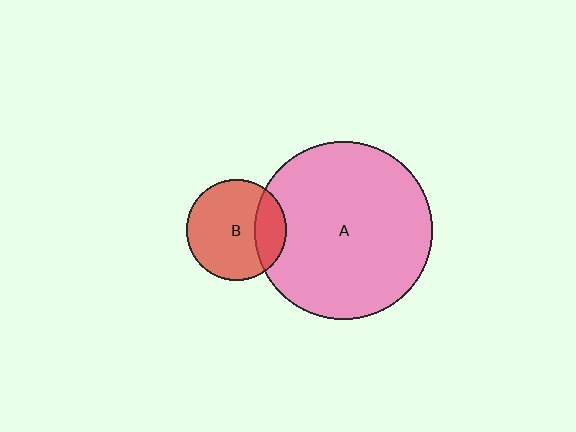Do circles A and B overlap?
Yes.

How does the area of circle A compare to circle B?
Approximately 3.1 times.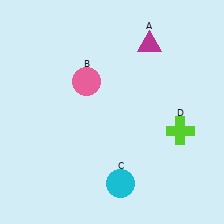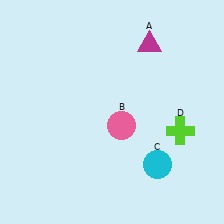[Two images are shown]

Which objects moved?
The objects that moved are: the pink circle (B), the cyan circle (C).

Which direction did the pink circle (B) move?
The pink circle (B) moved down.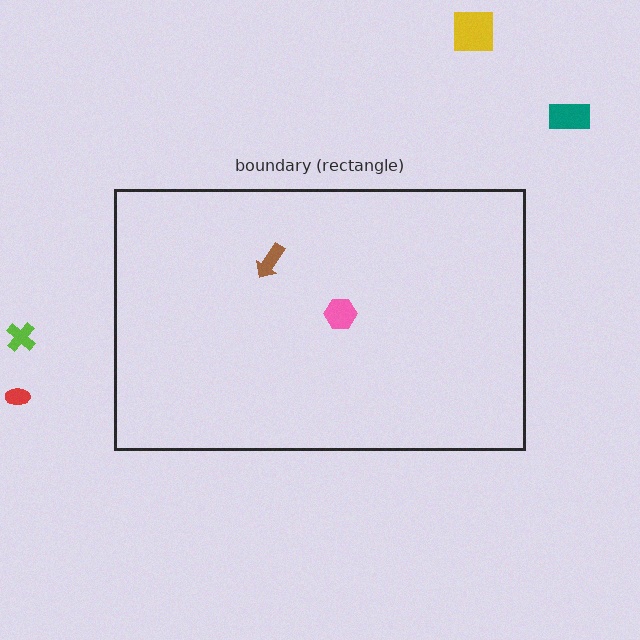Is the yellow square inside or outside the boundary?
Outside.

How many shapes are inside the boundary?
2 inside, 4 outside.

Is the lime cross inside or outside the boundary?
Outside.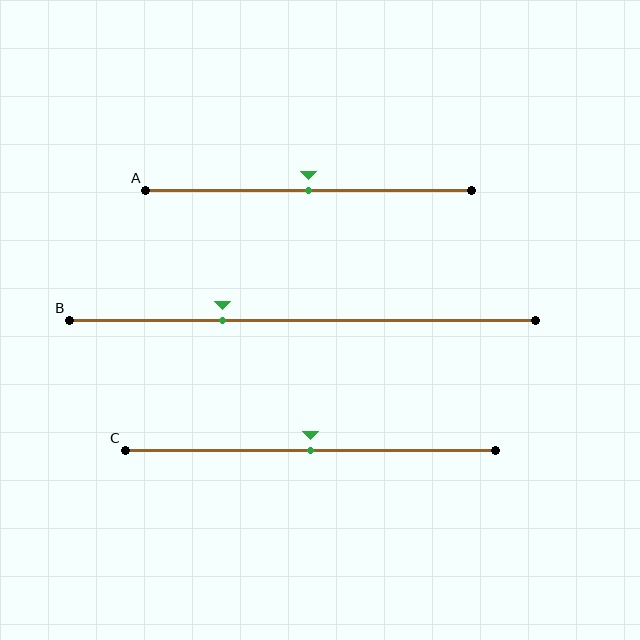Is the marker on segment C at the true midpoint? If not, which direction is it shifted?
Yes, the marker on segment C is at the true midpoint.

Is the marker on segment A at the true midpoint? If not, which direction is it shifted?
Yes, the marker on segment A is at the true midpoint.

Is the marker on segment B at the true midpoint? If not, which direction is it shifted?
No, the marker on segment B is shifted to the left by about 17% of the segment length.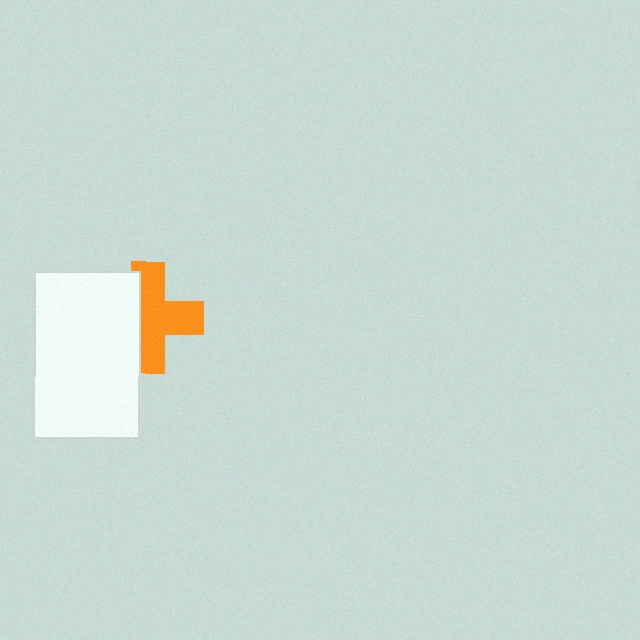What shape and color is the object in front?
The object in front is a white rectangle.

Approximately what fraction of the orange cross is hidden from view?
Roughly 36% of the orange cross is hidden behind the white rectangle.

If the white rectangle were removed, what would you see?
You would see the complete orange cross.